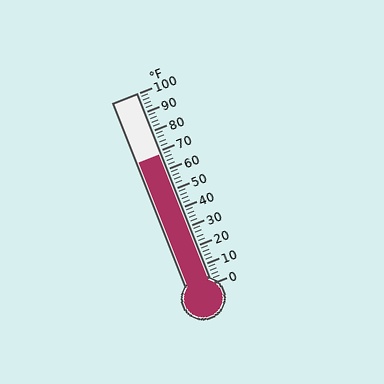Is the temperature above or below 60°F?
The temperature is above 60°F.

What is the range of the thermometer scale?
The thermometer scale ranges from 0°F to 100°F.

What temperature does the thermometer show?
The thermometer shows approximately 68°F.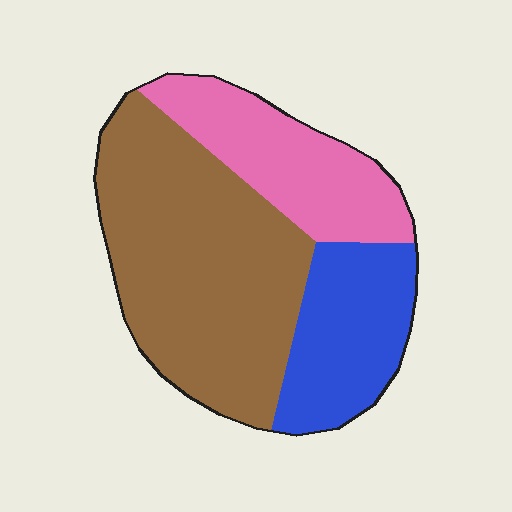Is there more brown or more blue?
Brown.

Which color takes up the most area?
Brown, at roughly 55%.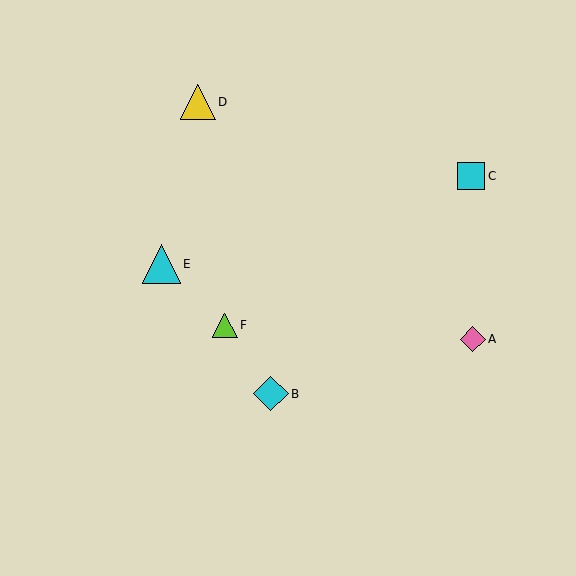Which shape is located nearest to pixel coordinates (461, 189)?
The cyan square (labeled C) at (471, 176) is nearest to that location.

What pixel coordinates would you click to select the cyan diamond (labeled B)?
Click at (271, 394) to select the cyan diamond B.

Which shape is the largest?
The cyan triangle (labeled E) is the largest.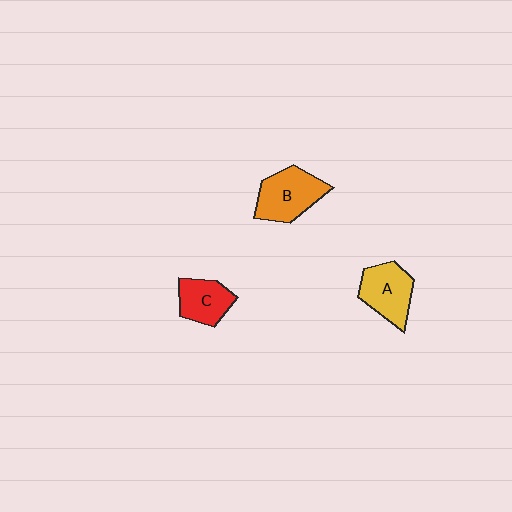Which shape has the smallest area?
Shape C (red).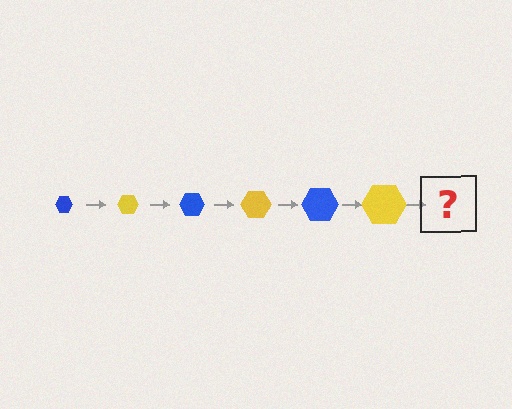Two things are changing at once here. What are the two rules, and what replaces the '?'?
The two rules are that the hexagon grows larger each step and the color cycles through blue and yellow. The '?' should be a blue hexagon, larger than the previous one.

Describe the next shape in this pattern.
It should be a blue hexagon, larger than the previous one.